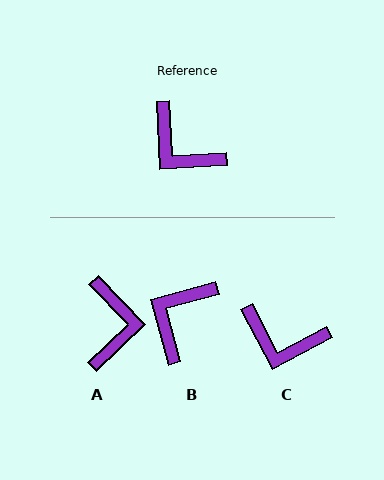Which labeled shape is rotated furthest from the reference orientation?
A, about 131 degrees away.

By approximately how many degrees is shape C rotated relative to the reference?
Approximately 25 degrees counter-clockwise.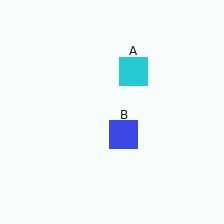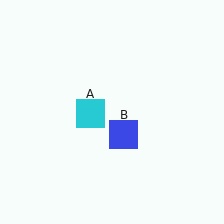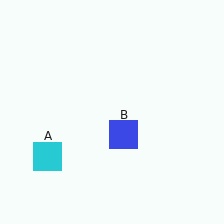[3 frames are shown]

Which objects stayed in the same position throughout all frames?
Blue square (object B) remained stationary.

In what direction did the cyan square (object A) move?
The cyan square (object A) moved down and to the left.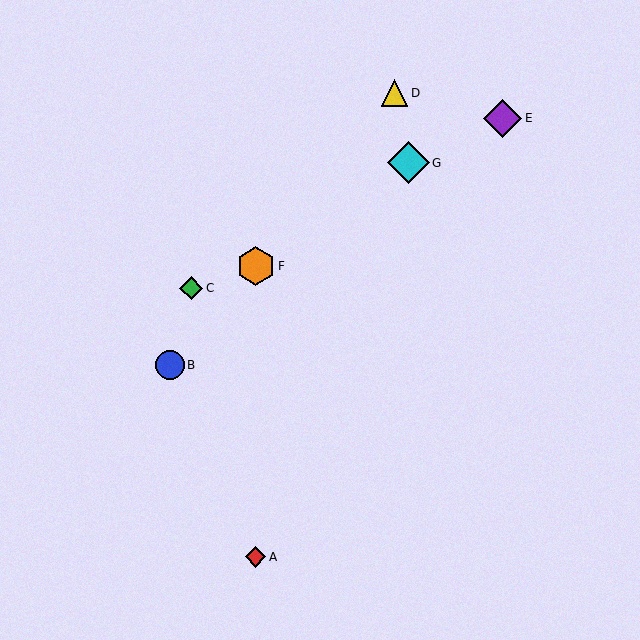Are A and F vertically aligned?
Yes, both are at x≈256.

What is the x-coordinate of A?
Object A is at x≈256.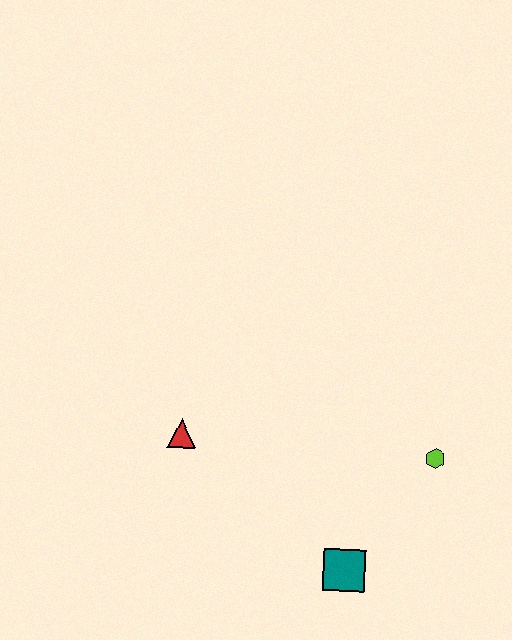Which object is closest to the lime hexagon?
The teal square is closest to the lime hexagon.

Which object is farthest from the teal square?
The red triangle is farthest from the teal square.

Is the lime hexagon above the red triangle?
No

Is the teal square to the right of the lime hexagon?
No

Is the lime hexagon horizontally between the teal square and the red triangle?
No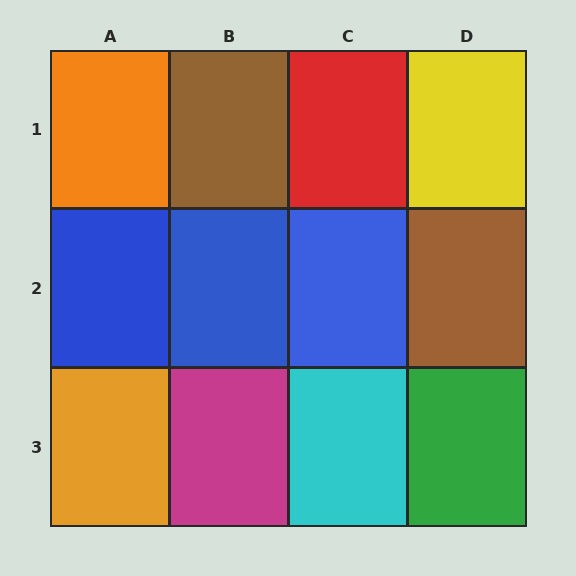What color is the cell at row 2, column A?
Blue.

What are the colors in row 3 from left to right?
Orange, magenta, cyan, green.